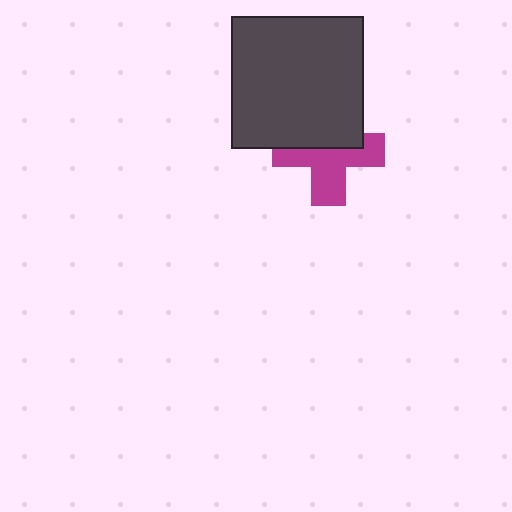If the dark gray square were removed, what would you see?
You would see the complete magenta cross.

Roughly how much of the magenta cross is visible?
About half of it is visible (roughly 57%).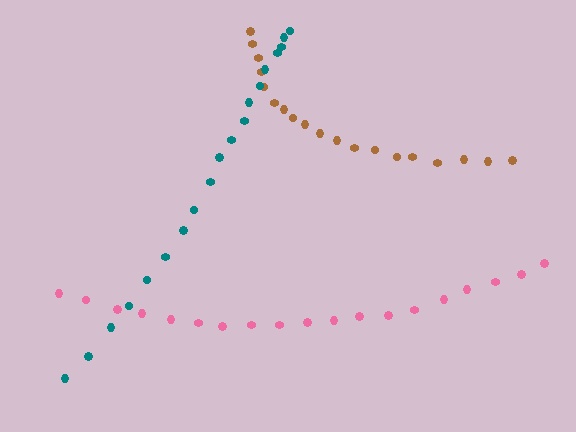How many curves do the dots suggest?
There are 3 distinct paths.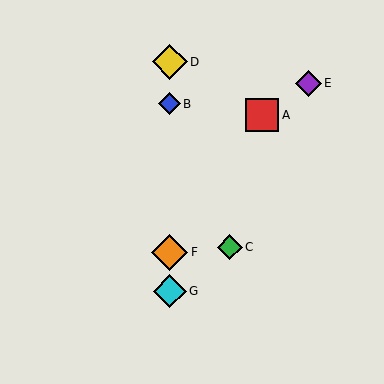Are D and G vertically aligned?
Yes, both are at x≈170.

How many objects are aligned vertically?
4 objects (B, D, F, G) are aligned vertically.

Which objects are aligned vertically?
Objects B, D, F, G are aligned vertically.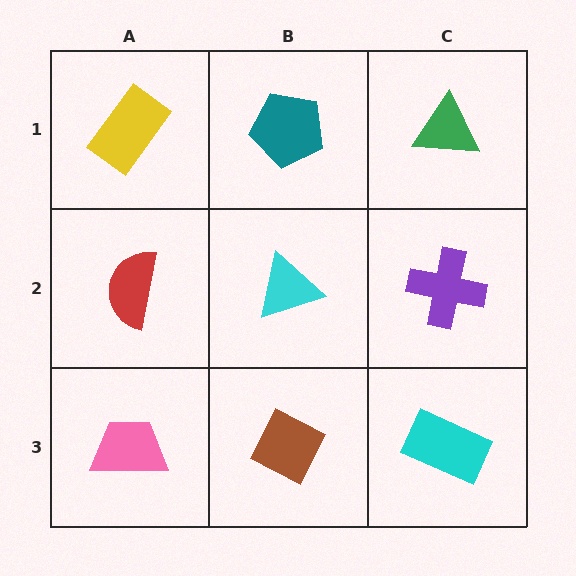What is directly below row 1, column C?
A purple cross.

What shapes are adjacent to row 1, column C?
A purple cross (row 2, column C), a teal pentagon (row 1, column B).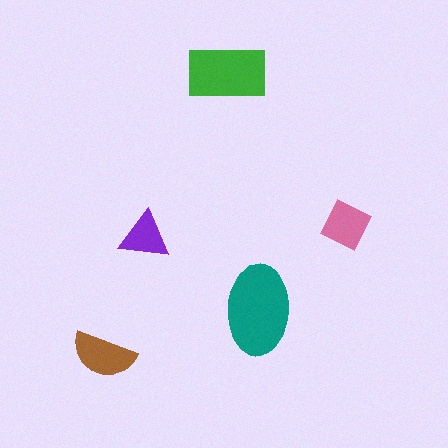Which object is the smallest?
The purple triangle.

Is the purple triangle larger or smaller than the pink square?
Smaller.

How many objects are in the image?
There are 5 objects in the image.